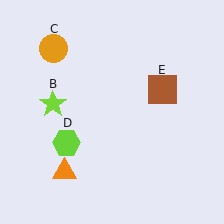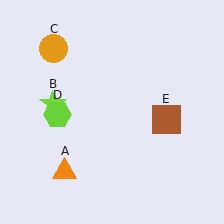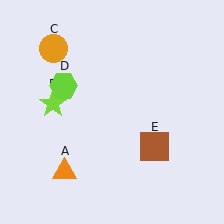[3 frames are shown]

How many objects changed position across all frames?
2 objects changed position: lime hexagon (object D), brown square (object E).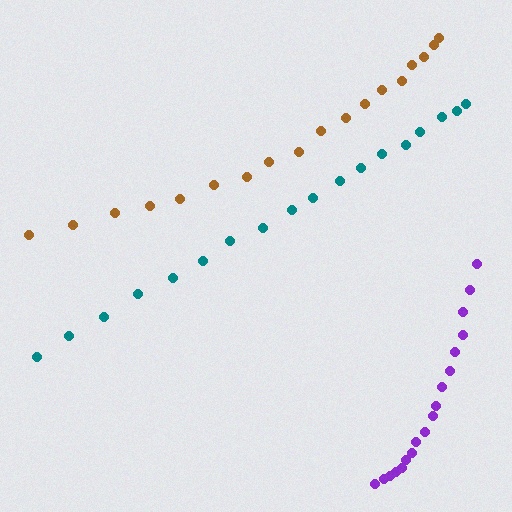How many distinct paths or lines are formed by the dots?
There are 3 distinct paths.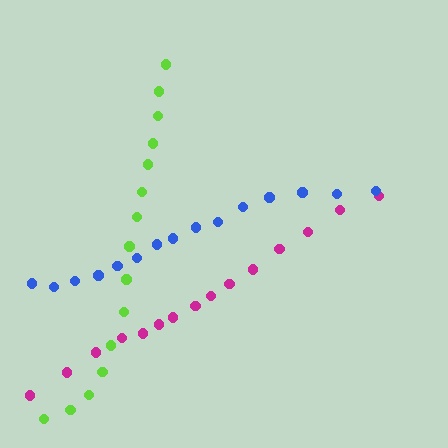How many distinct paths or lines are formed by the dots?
There are 3 distinct paths.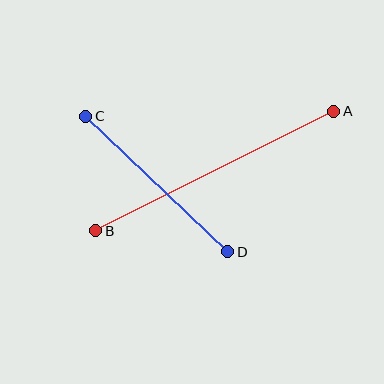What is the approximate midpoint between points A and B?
The midpoint is at approximately (215, 171) pixels.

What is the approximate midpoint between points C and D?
The midpoint is at approximately (157, 184) pixels.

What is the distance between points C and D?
The distance is approximately 197 pixels.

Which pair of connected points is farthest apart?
Points A and B are farthest apart.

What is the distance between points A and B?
The distance is approximately 266 pixels.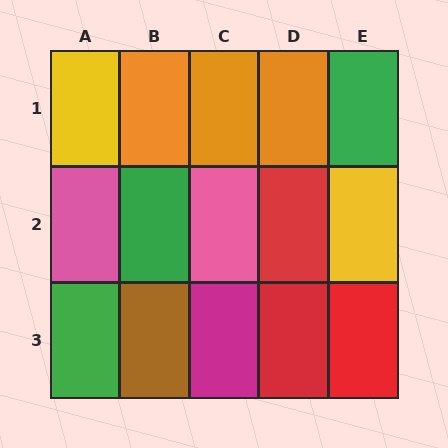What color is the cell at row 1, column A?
Yellow.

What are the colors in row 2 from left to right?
Pink, green, pink, red, yellow.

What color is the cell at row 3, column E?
Red.